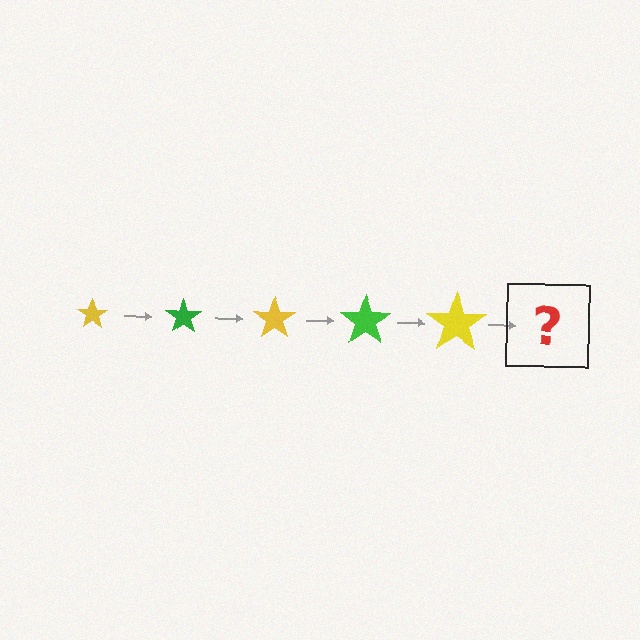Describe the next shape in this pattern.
It should be a green star, larger than the previous one.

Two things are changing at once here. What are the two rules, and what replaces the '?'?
The two rules are that the star grows larger each step and the color cycles through yellow and green. The '?' should be a green star, larger than the previous one.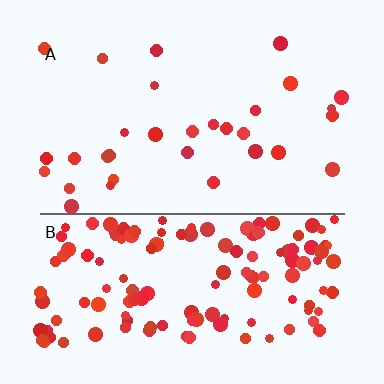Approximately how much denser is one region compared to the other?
Approximately 4.6× — region B over region A.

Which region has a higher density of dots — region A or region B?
B (the bottom).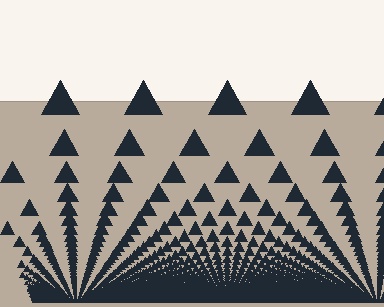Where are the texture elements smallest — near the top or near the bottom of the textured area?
Near the bottom.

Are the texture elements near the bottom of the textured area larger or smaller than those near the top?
Smaller. The gradient is inverted — elements near the bottom are smaller and denser.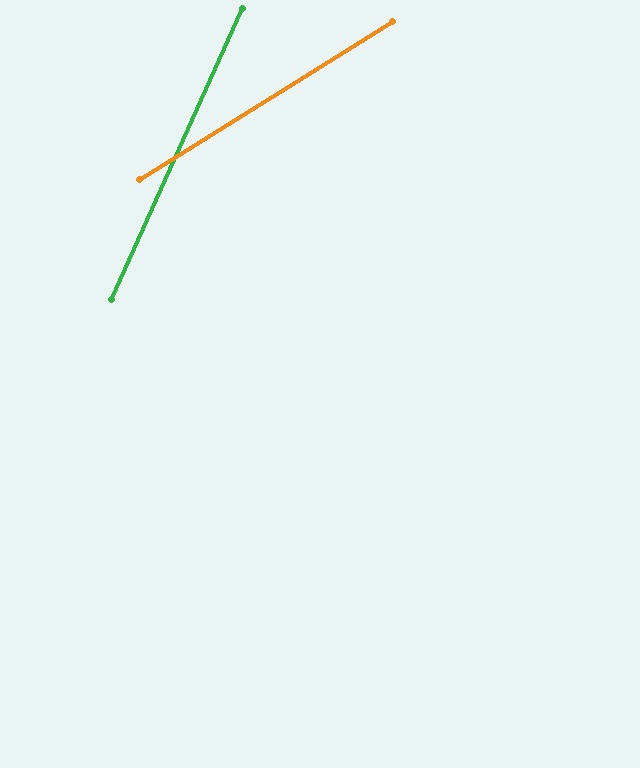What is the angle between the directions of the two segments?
Approximately 34 degrees.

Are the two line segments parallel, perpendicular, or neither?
Neither parallel nor perpendicular — they differ by about 34°.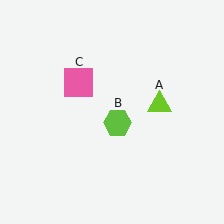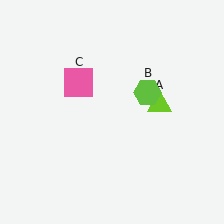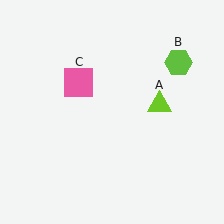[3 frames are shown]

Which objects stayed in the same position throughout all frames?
Lime triangle (object A) and pink square (object C) remained stationary.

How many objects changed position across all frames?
1 object changed position: lime hexagon (object B).